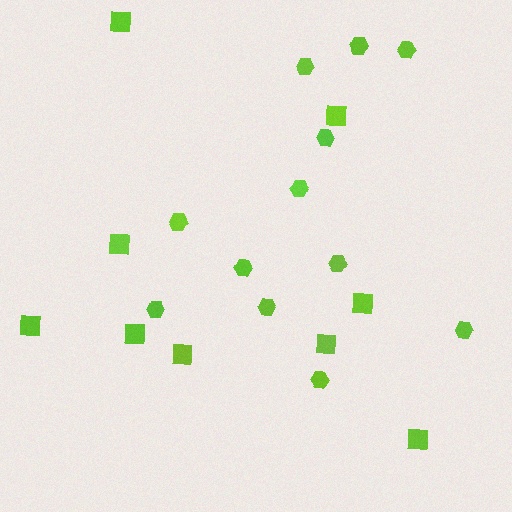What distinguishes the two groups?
There are 2 groups: one group of hexagons (12) and one group of squares (9).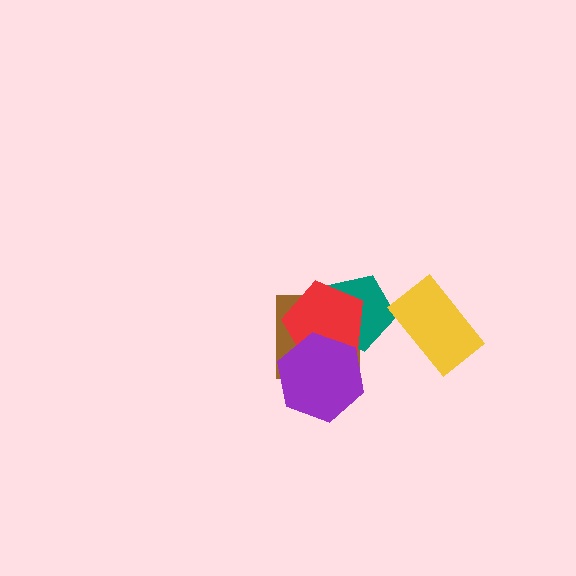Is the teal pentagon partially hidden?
Yes, it is partially covered by another shape.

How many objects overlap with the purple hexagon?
3 objects overlap with the purple hexagon.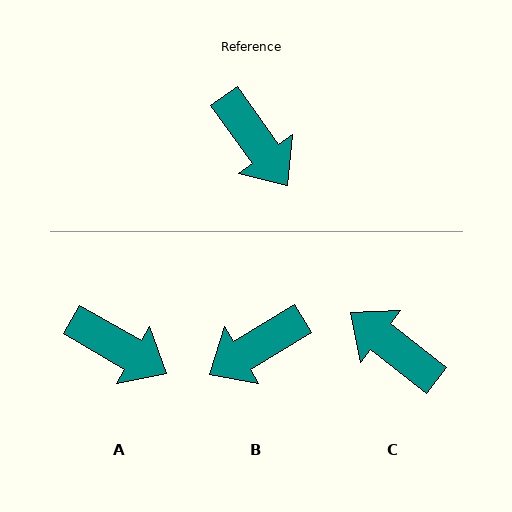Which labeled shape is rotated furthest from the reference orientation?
C, about 164 degrees away.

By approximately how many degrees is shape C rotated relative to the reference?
Approximately 164 degrees clockwise.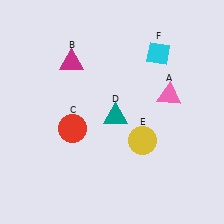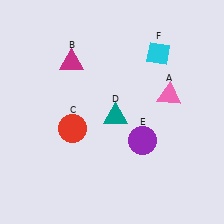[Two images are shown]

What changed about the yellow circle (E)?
In Image 1, E is yellow. In Image 2, it changed to purple.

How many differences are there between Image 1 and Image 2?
There is 1 difference between the two images.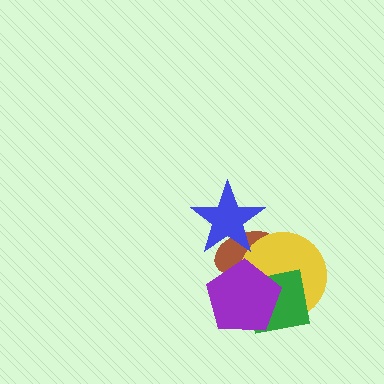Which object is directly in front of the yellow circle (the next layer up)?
The green square is directly in front of the yellow circle.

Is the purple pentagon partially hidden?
No, no other shape covers it.